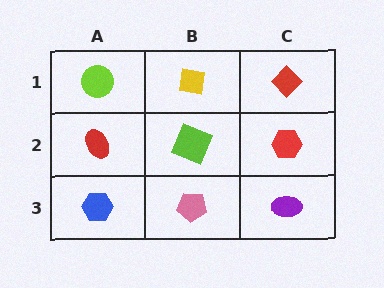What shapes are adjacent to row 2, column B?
A yellow square (row 1, column B), a pink pentagon (row 3, column B), a red ellipse (row 2, column A), a red hexagon (row 2, column C).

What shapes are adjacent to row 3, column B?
A lime square (row 2, column B), a blue hexagon (row 3, column A), a purple ellipse (row 3, column C).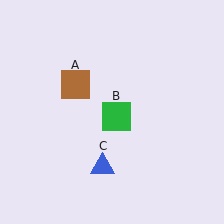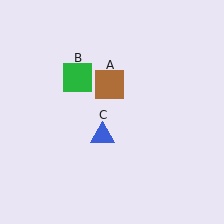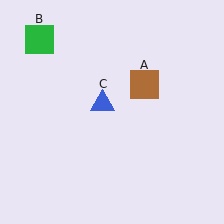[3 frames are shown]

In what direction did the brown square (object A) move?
The brown square (object A) moved right.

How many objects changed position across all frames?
3 objects changed position: brown square (object A), green square (object B), blue triangle (object C).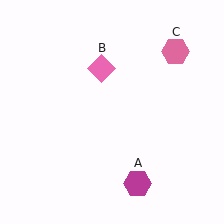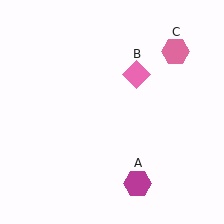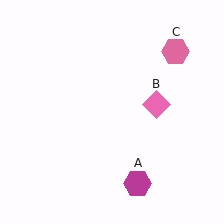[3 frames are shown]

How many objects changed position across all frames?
1 object changed position: pink diamond (object B).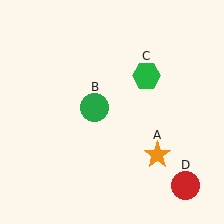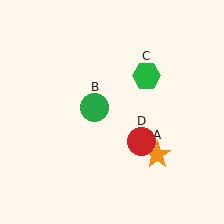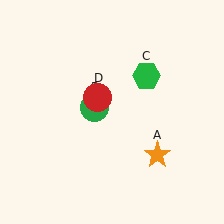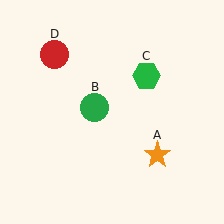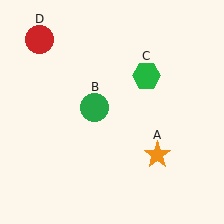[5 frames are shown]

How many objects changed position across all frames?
1 object changed position: red circle (object D).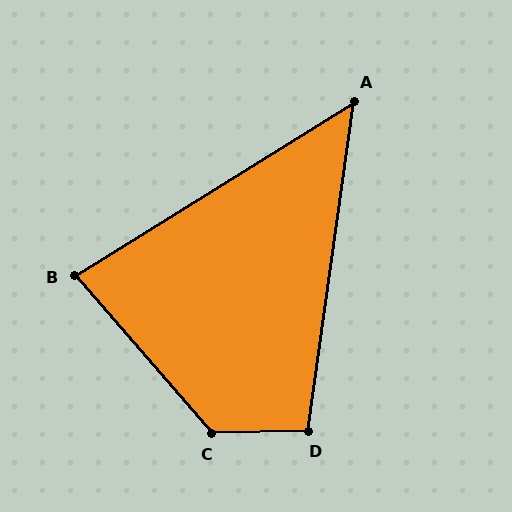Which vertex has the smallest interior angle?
A, at approximately 50 degrees.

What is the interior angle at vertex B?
Approximately 81 degrees (acute).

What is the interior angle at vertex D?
Approximately 99 degrees (obtuse).